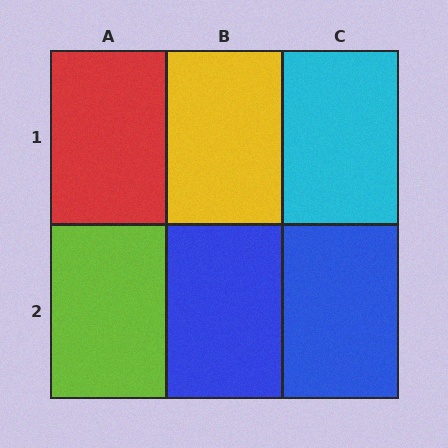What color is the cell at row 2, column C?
Blue.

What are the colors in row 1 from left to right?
Red, yellow, cyan.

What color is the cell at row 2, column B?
Blue.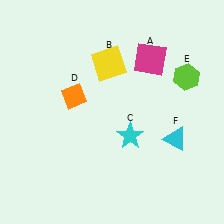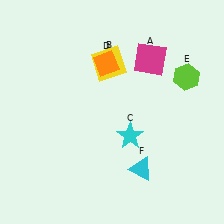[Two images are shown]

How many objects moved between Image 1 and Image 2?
2 objects moved between the two images.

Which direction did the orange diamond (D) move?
The orange diamond (D) moved up.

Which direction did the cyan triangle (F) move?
The cyan triangle (F) moved left.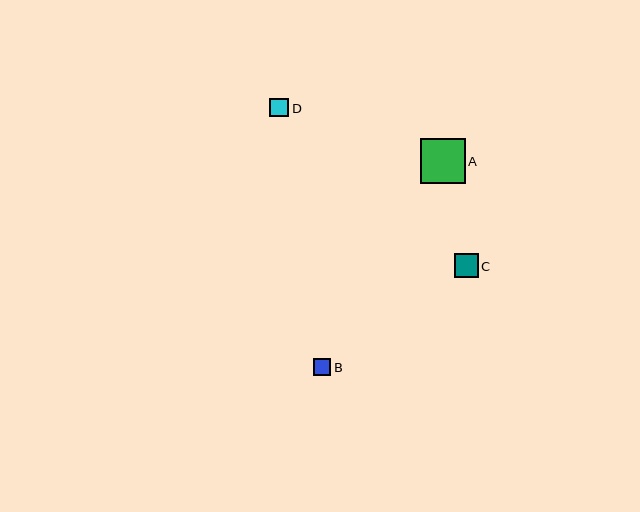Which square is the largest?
Square A is the largest with a size of approximately 44 pixels.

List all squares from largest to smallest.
From largest to smallest: A, C, D, B.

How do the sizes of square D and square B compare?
Square D and square B are approximately the same size.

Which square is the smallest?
Square B is the smallest with a size of approximately 17 pixels.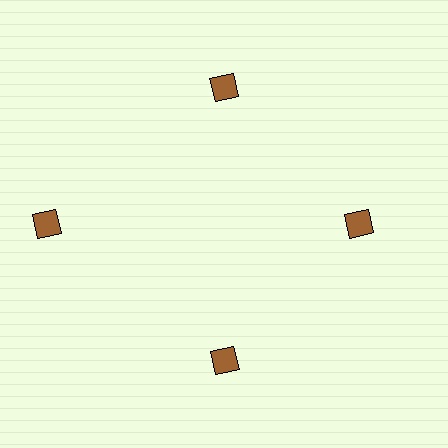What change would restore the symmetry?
The symmetry would be restored by moving it inward, back onto the ring so that all 4 diamonds sit at equal angles and equal distance from the center.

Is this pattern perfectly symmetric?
No. The 4 brown diamonds are arranged in a ring, but one element near the 9 o'clock position is pushed outward from the center, breaking the 4-fold rotational symmetry.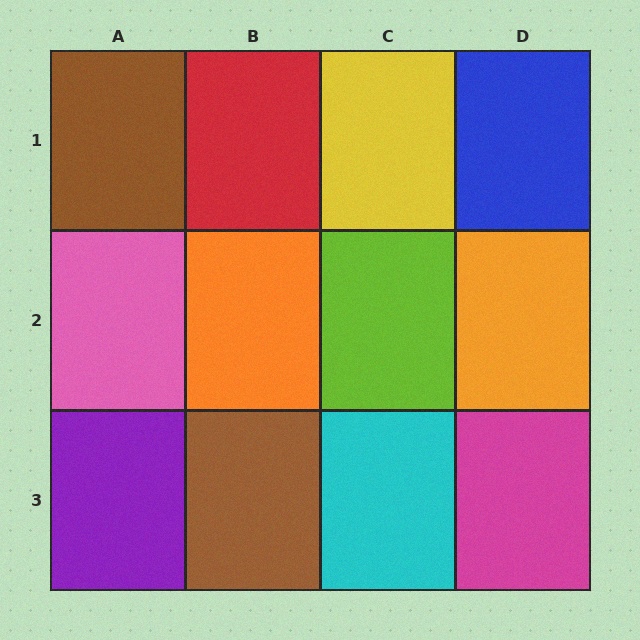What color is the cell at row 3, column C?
Cyan.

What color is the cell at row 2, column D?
Orange.